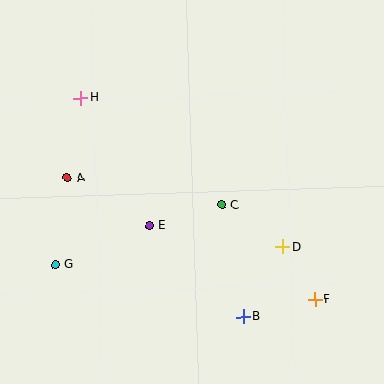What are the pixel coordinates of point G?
Point G is at (56, 264).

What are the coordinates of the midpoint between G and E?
The midpoint between G and E is at (102, 245).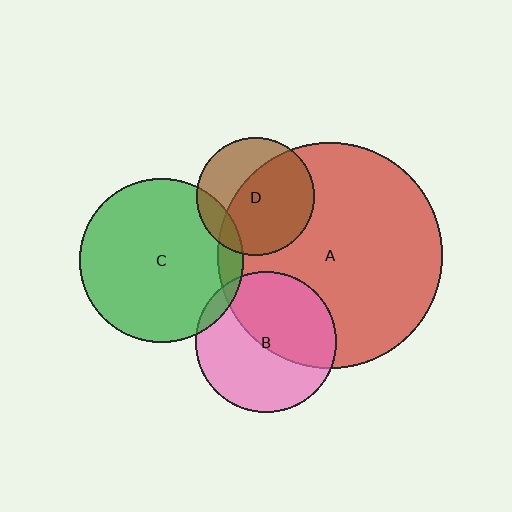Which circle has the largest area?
Circle A (red).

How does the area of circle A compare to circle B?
Approximately 2.6 times.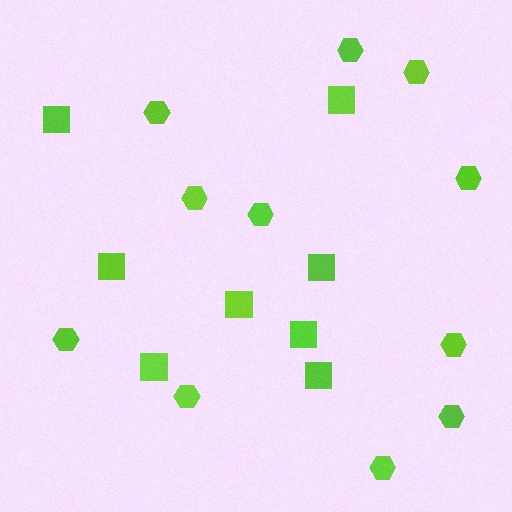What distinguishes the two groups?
There are 2 groups: one group of squares (8) and one group of hexagons (11).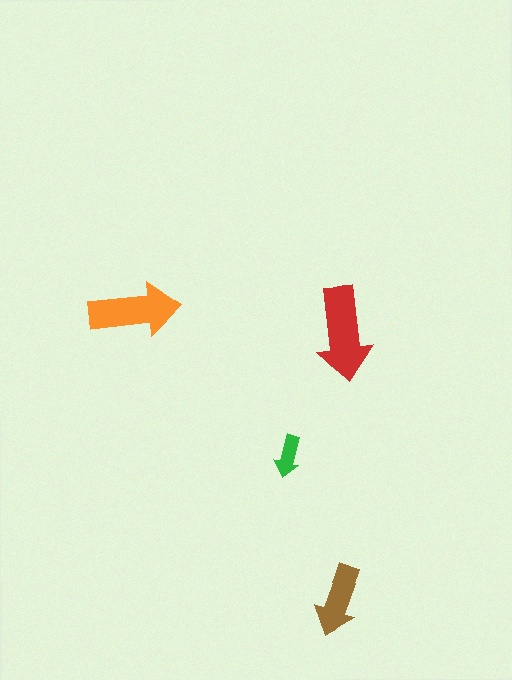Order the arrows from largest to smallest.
the red one, the orange one, the brown one, the green one.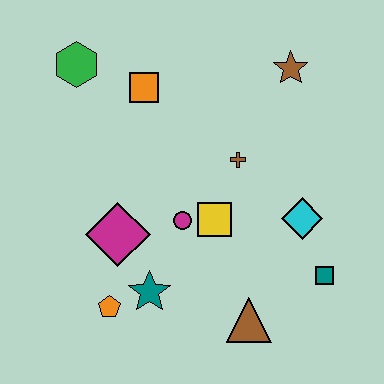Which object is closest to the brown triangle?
The teal square is closest to the brown triangle.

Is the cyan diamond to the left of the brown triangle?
No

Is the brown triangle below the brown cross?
Yes